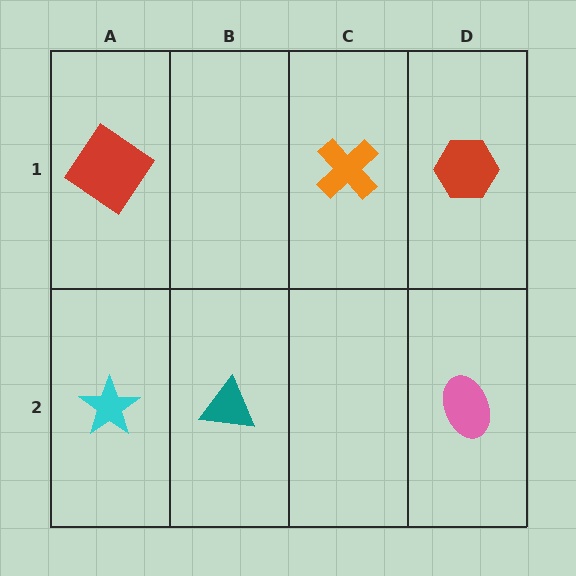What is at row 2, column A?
A cyan star.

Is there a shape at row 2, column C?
No, that cell is empty.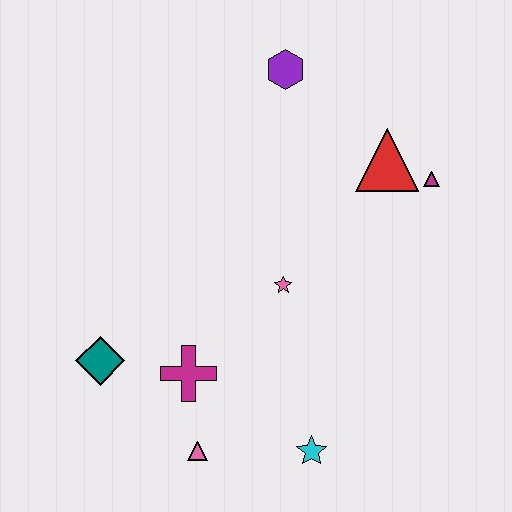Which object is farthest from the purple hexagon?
The pink triangle is farthest from the purple hexagon.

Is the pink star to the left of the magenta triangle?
Yes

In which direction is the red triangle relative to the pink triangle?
The red triangle is above the pink triangle.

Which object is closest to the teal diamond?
The magenta cross is closest to the teal diamond.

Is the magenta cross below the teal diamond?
Yes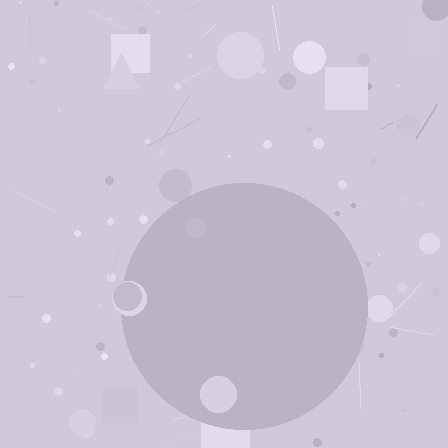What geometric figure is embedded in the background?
A circle is embedded in the background.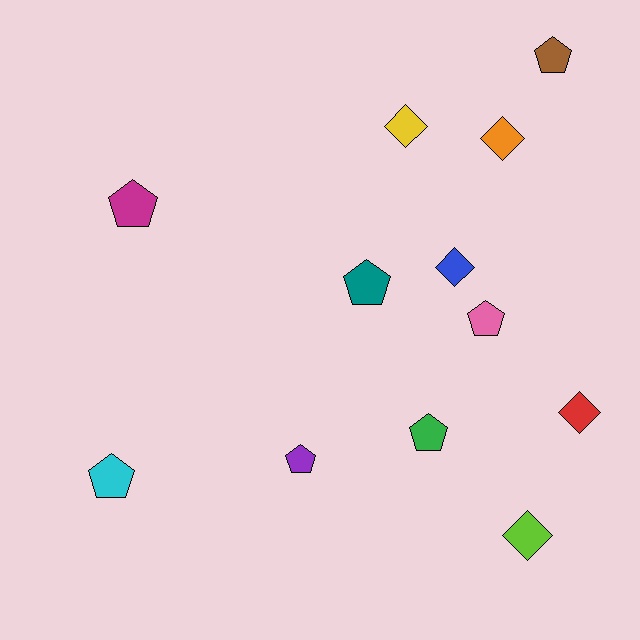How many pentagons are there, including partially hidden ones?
There are 7 pentagons.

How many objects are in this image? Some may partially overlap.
There are 12 objects.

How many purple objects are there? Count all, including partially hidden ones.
There is 1 purple object.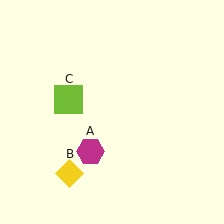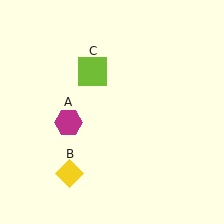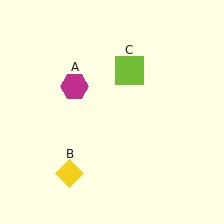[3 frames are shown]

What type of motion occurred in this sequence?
The magenta hexagon (object A), lime square (object C) rotated clockwise around the center of the scene.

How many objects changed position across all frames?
2 objects changed position: magenta hexagon (object A), lime square (object C).